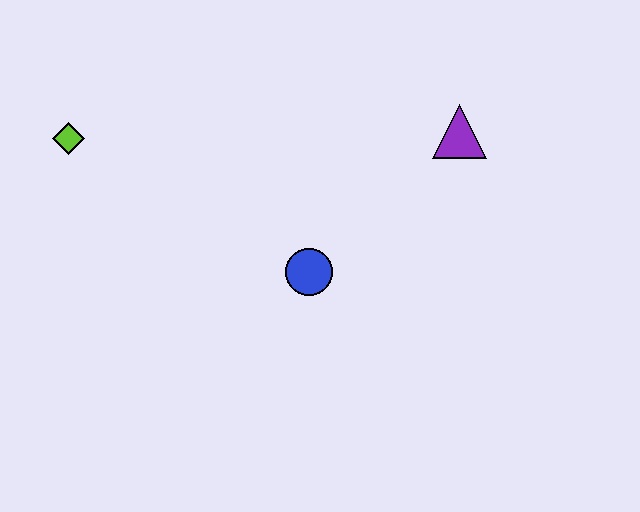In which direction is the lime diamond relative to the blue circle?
The lime diamond is to the left of the blue circle.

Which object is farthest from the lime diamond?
The purple triangle is farthest from the lime diamond.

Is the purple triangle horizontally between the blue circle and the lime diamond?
No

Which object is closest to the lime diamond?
The blue circle is closest to the lime diamond.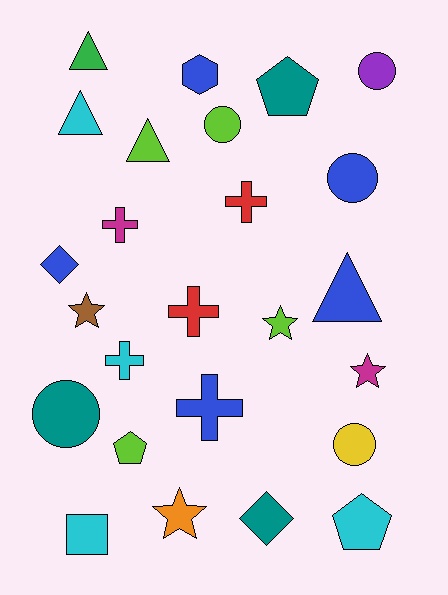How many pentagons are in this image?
There are 3 pentagons.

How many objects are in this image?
There are 25 objects.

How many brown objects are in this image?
There is 1 brown object.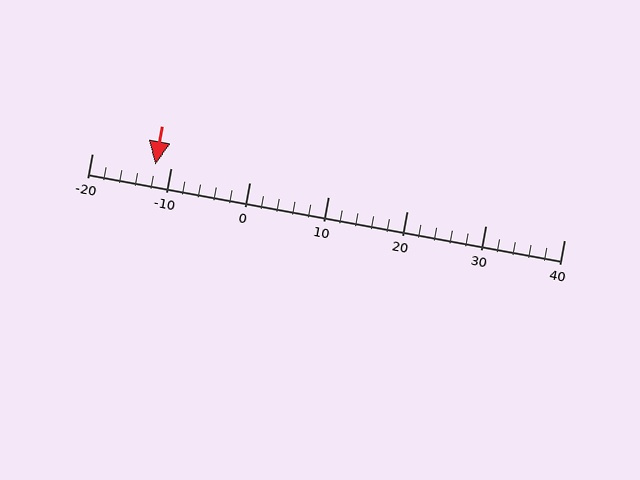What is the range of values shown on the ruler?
The ruler shows values from -20 to 40.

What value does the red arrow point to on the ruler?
The red arrow points to approximately -12.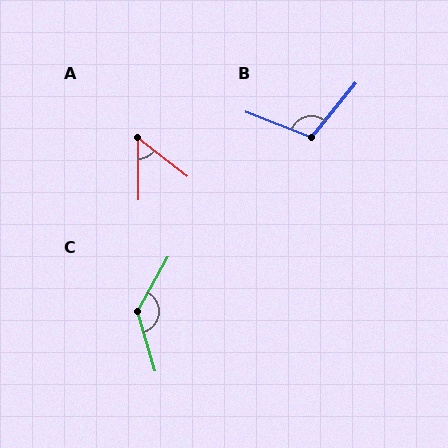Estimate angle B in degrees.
Approximately 108 degrees.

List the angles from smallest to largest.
A (52°), B (108°), C (134°).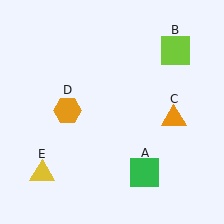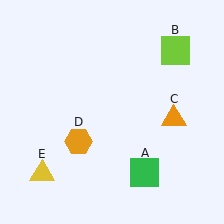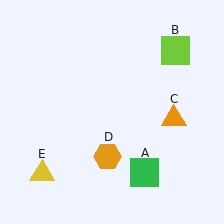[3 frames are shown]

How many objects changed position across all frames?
1 object changed position: orange hexagon (object D).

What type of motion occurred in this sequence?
The orange hexagon (object D) rotated counterclockwise around the center of the scene.